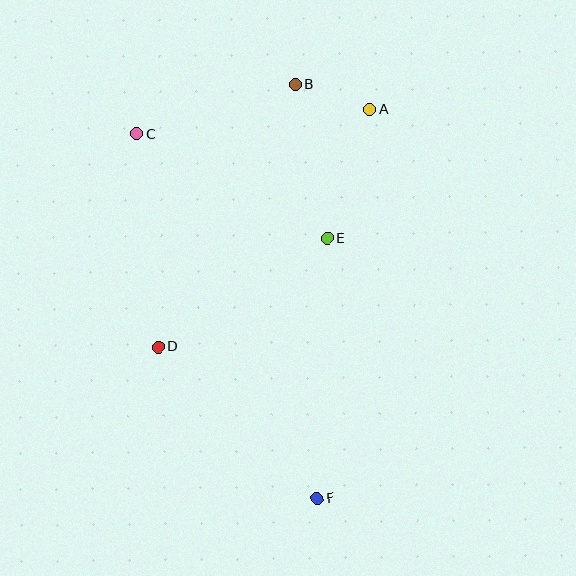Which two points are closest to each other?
Points A and B are closest to each other.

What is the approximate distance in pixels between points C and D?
The distance between C and D is approximately 214 pixels.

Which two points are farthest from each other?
Points B and F are farthest from each other.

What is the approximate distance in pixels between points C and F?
The distance between C and F is approximately 406 pixels.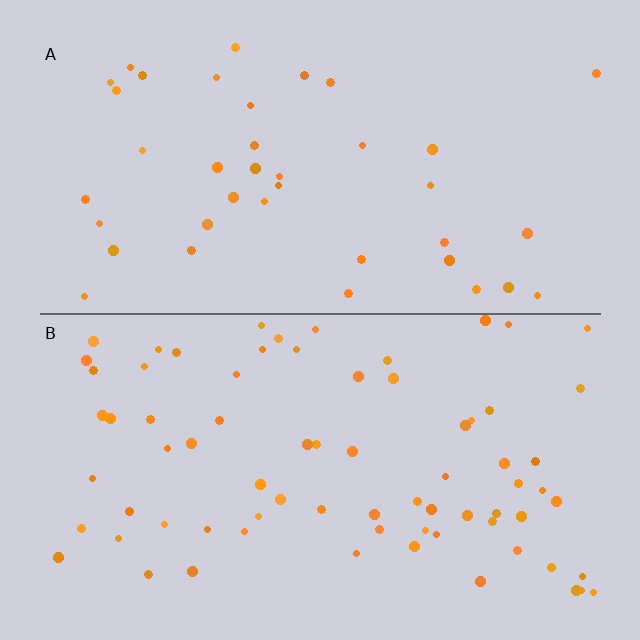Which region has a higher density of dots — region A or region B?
B (the bottom).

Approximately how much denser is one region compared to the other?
Approximately 1.9× — region B over region A.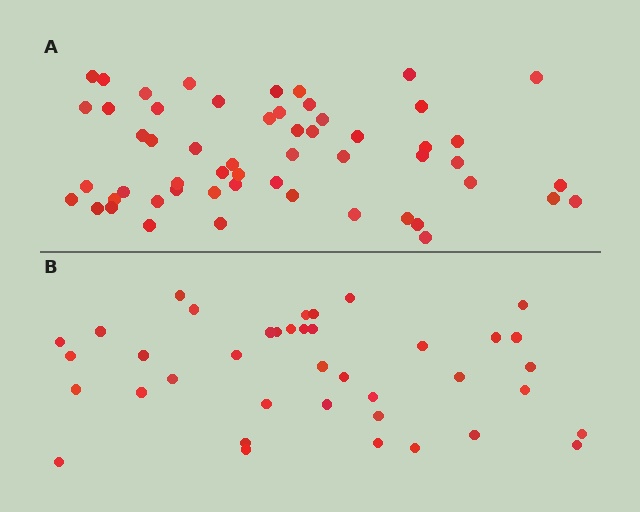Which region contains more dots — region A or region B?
Region A (the top region) has more dots.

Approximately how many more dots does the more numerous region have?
Region A has approximately 15 more dots than region B.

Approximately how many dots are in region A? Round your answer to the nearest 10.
About 60 dots. (The exact count is 55, which rounds to 60.)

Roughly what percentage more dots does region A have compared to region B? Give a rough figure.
About 40% more.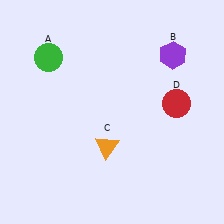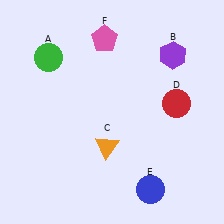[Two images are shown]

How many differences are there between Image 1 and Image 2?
There are 2 differences between the two images.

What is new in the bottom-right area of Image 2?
A blue circle (E) was added in the bottom-right area of Image 2.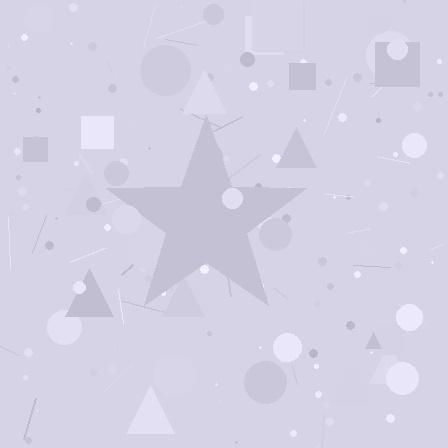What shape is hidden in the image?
A star is hidden in the image.